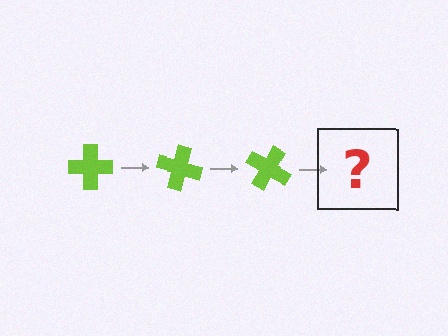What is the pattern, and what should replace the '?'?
The pattern is that the cross rotates 15 degrees each step. The '?' should be a lime cross rotated 45 degrees.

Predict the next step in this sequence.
The next step is a lime cross rotated 45 degrees.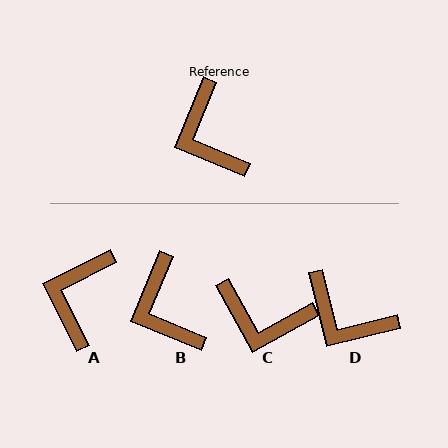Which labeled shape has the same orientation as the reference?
B.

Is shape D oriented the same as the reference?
No, it is off by about 36 degrees.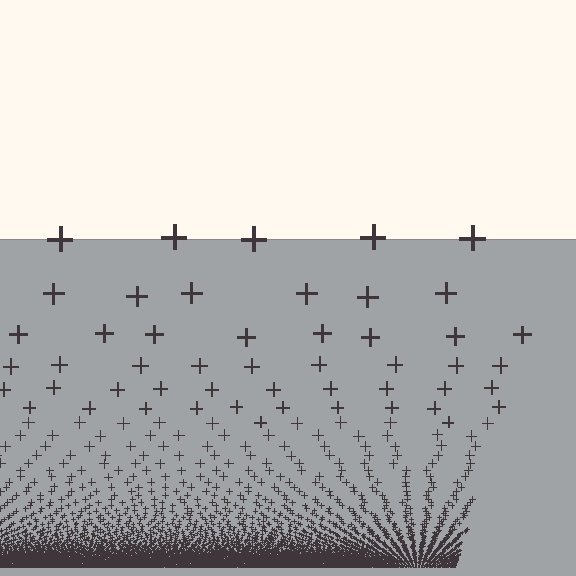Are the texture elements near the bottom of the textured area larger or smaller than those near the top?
Smaller. The gradient is inverted — elements near the bottom are smaller and denser.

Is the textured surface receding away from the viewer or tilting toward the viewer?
The surface appears to tilt toward the viewer. Texture elements get larger and sparser toward the top.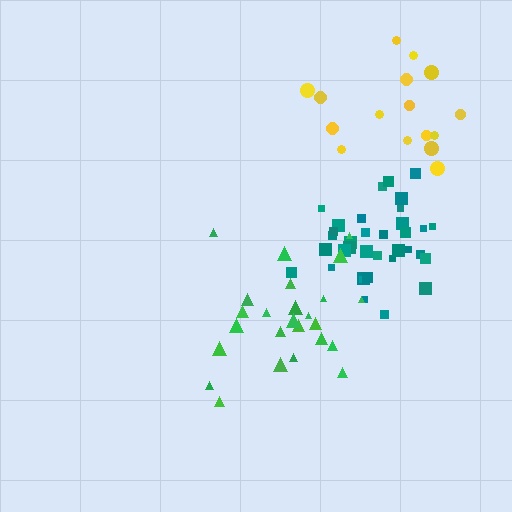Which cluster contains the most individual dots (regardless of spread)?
Teal (35).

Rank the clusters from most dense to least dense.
teal, green, yellow.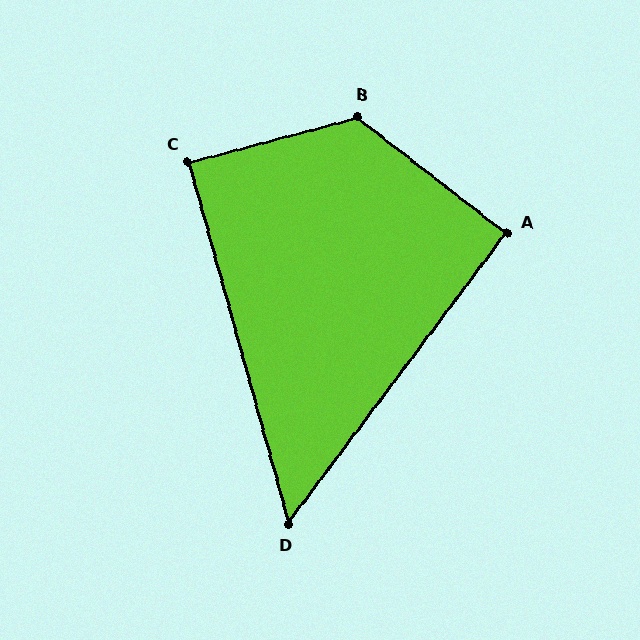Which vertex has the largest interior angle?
B, at approximately 127 degrees.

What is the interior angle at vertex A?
Approximately 91 degrees (approximately right).